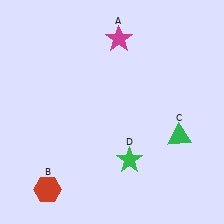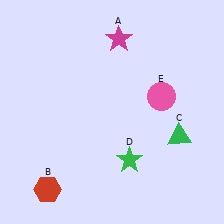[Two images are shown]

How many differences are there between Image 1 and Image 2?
There is 1 difference between the two images.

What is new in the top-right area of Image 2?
A pink circle (E) was added in the top-right area of Image 2.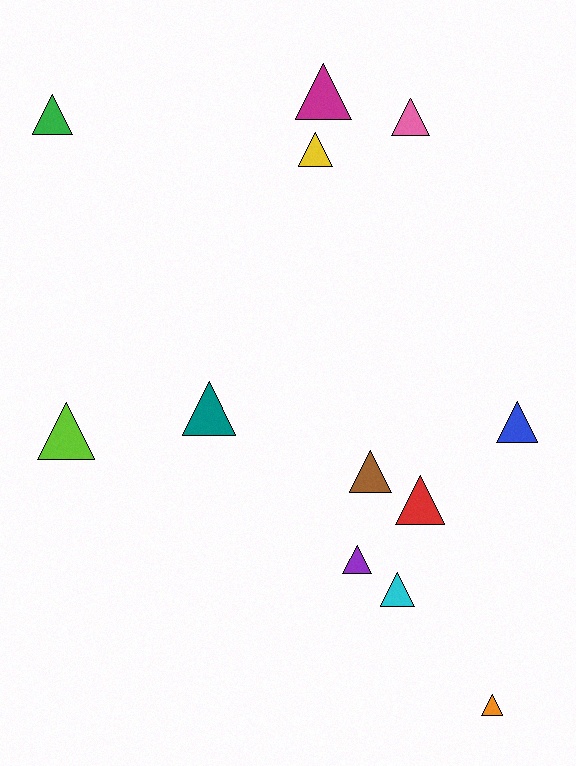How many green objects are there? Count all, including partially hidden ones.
There is 1 green object.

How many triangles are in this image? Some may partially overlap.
There are 12 triangles.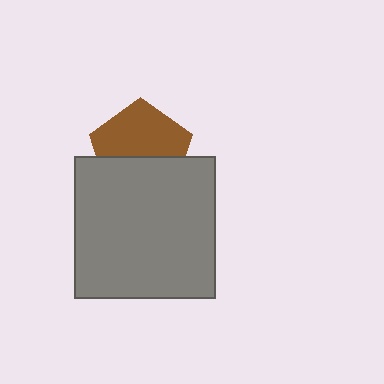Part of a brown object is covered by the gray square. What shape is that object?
It is a pentagon.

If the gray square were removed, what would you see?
You would see the complete brown pentagon.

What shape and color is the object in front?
The object in front is a gray square.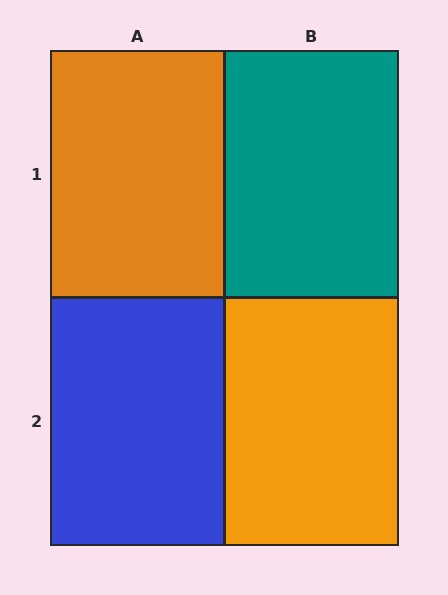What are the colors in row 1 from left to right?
Orange, teal.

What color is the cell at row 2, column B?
Orange.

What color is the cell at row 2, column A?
Blue.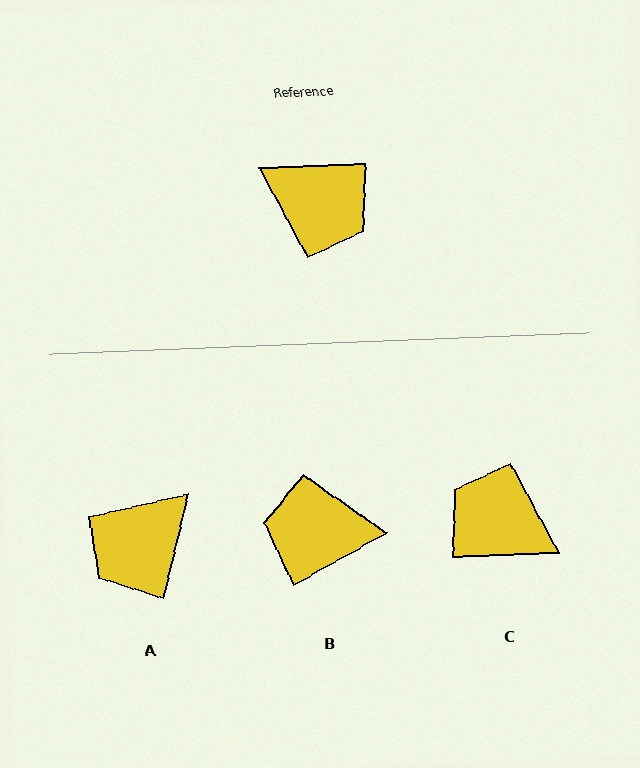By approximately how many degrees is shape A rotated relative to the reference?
Approximately 105 degrees clockwise.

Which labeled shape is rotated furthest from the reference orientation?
C, about 180 degrees away.